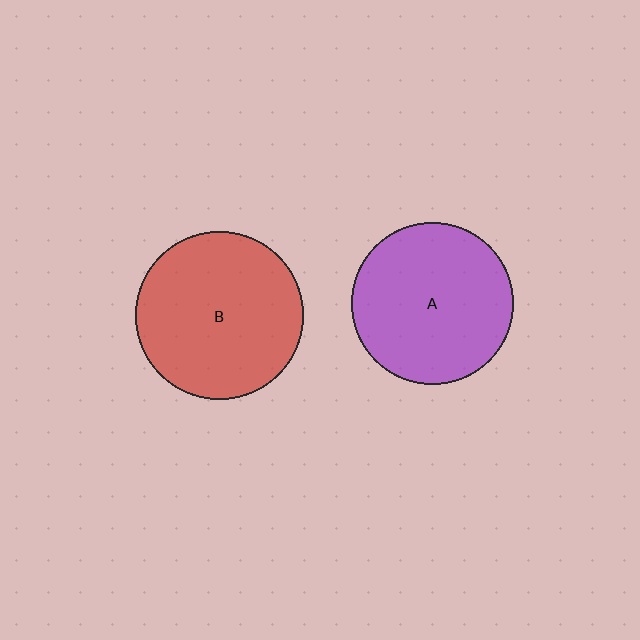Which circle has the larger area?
Circle B (red).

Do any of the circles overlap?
No, none of the circles overlap.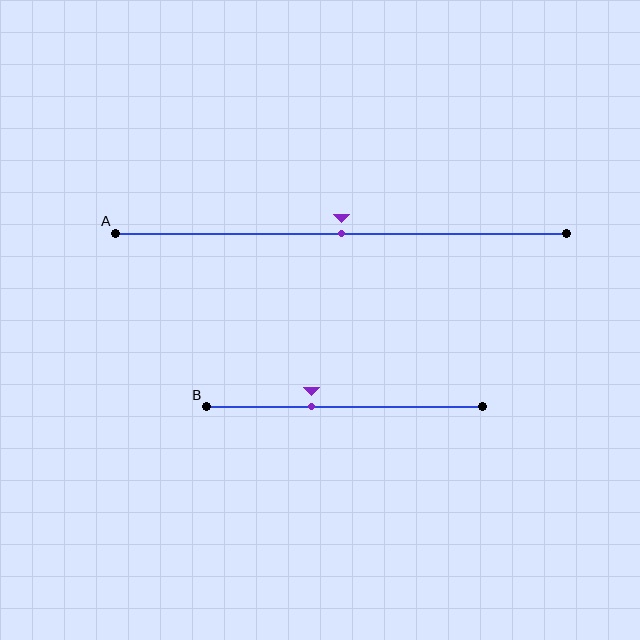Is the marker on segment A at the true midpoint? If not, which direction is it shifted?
Yes, the marker on segment A is at the true midpoint.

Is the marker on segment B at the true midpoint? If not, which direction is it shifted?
No, the marker on segment B is shifted to the left by about 12% of the segment length.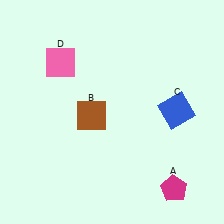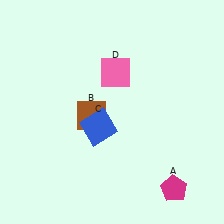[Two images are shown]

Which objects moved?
The objects that moved are: the blue square (C), the pink square (D).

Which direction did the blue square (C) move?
The blue square (C) moved left.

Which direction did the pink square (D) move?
The pink square (D) moved right.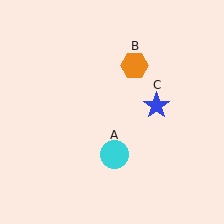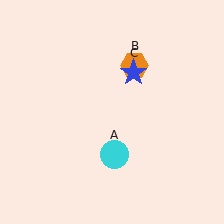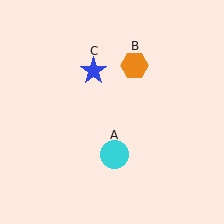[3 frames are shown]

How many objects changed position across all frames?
1 object changed position: blue star (object C).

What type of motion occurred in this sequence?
The blue star (object C) rotated counterclockwise around the center of the scene.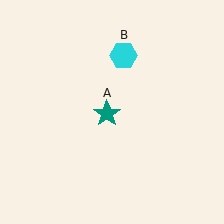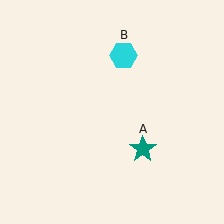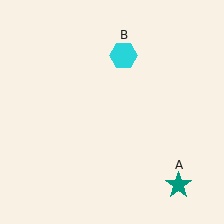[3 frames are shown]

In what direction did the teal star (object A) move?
The teal star (object A) moved down and to the right.